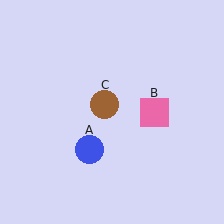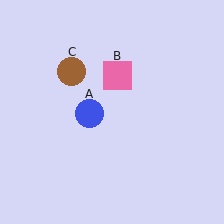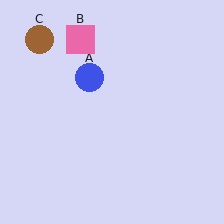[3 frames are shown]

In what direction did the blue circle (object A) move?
The blue circle (object A) moved up.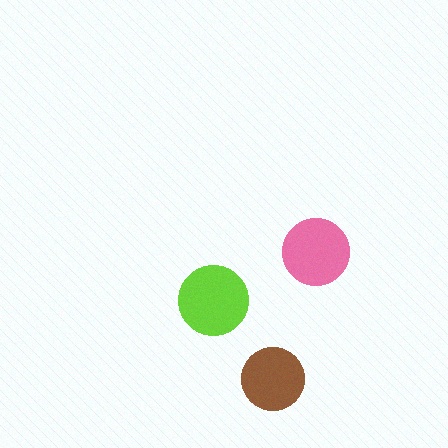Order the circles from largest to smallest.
the lime one, the pink one, the brown one.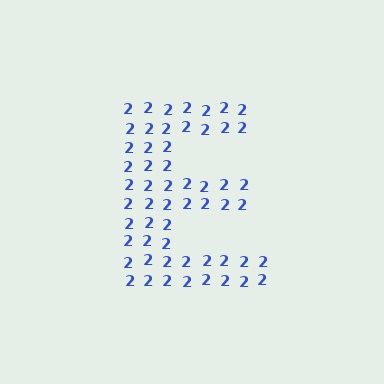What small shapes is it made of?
It is made of small digit 2's.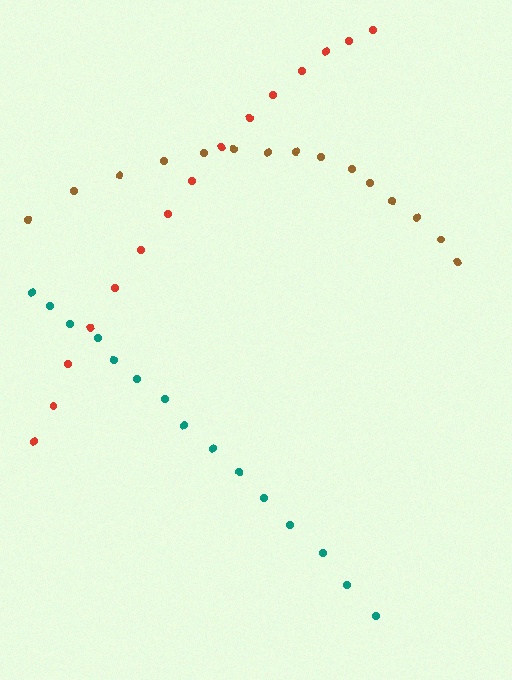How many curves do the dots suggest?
There are 3 distinct paths.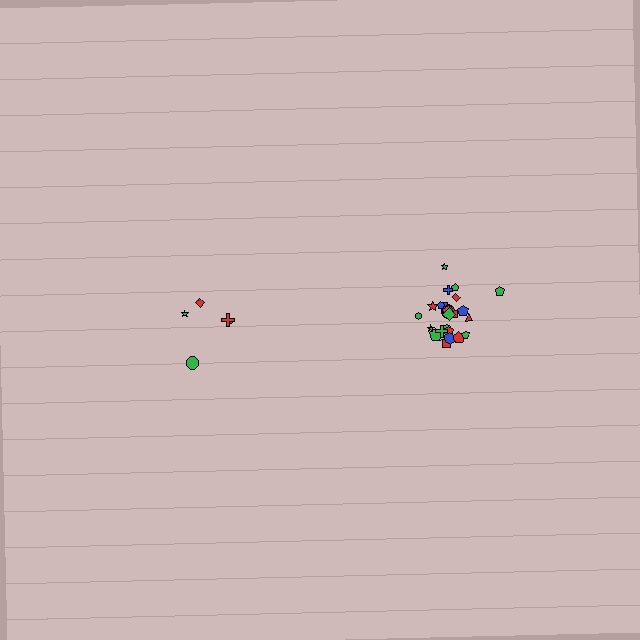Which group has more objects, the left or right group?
The right group.